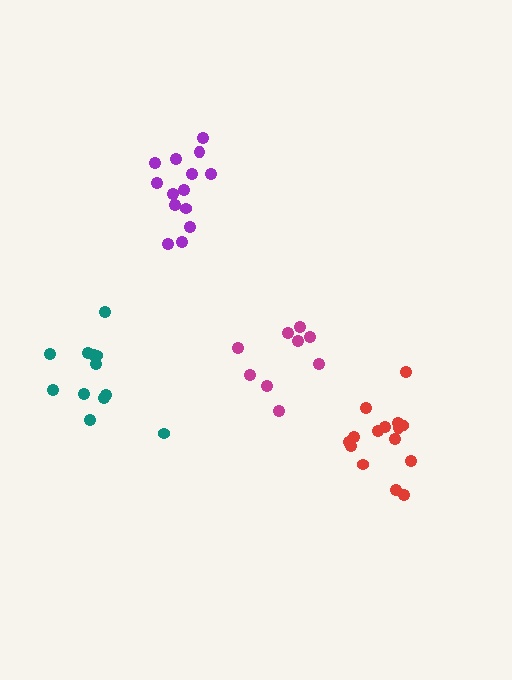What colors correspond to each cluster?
The clusters are colored: purple, magenta, red, teal.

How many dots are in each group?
Group 1: 14 dots, Group 2: 9 dots, Group 3: 15 dots, Group 4: 12 dots (50 total).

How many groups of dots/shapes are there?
There are 4 groups.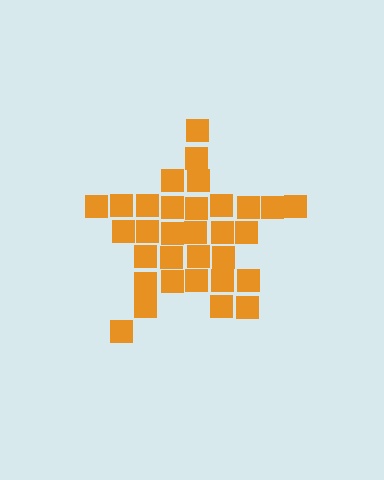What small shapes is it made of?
It is made of small squares.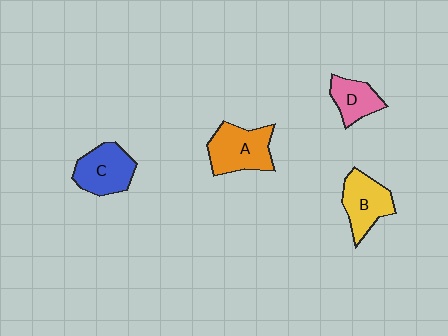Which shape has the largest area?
Shape A (orange).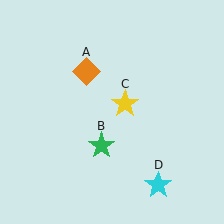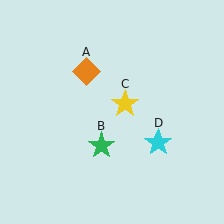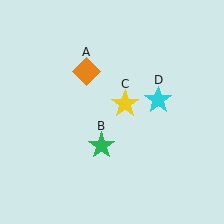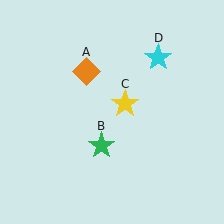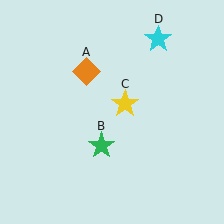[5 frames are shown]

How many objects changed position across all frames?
1 object changed position: cyan star (object D).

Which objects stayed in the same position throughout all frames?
Orange diamond (object A) and green star (object B) and yellow star (object C) remained stationary.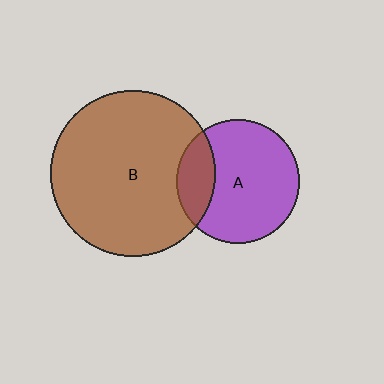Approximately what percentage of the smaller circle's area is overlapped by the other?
Approximately 20%.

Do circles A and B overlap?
Yes.